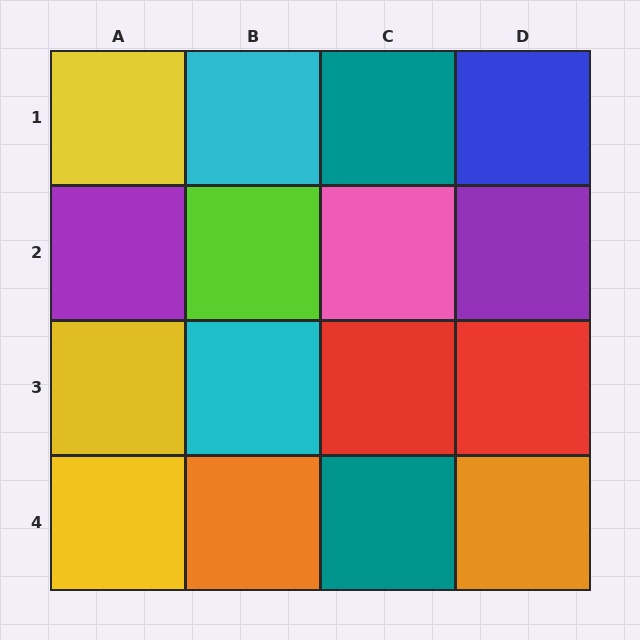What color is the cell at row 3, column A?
Yellow.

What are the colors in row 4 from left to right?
Yellow, orange, teal, orange.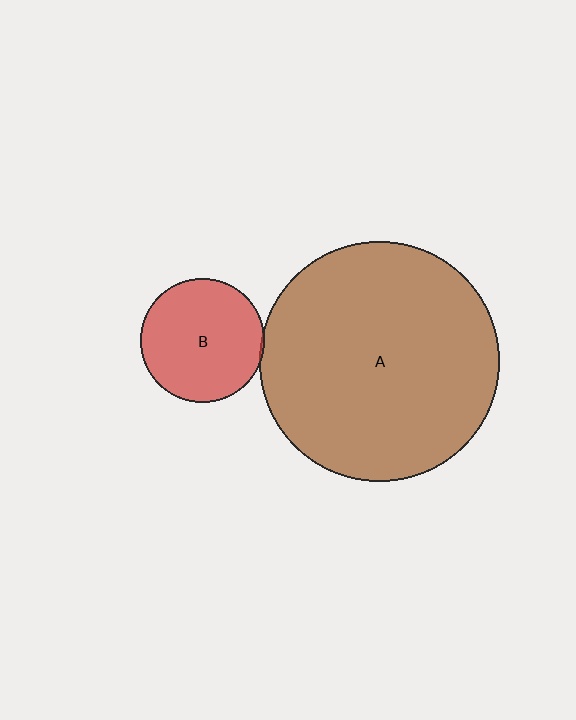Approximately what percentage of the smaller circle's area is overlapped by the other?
Approximately 5%.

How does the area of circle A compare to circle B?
Approximately 3.8 times.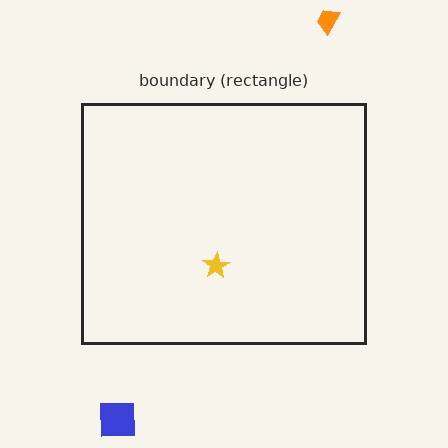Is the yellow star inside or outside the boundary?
Inside.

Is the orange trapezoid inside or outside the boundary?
Outside.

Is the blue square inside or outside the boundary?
Outside.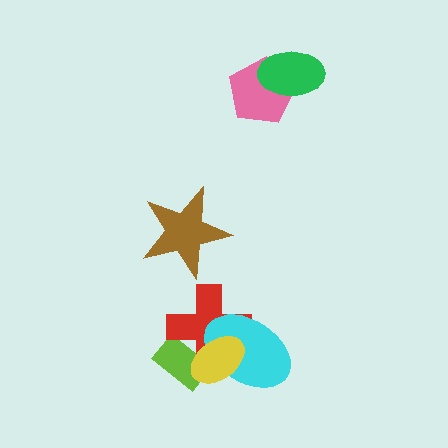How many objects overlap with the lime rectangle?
2 objects overlap with the lime rectangle.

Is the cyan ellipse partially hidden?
Yes, it is partially covered by another shape.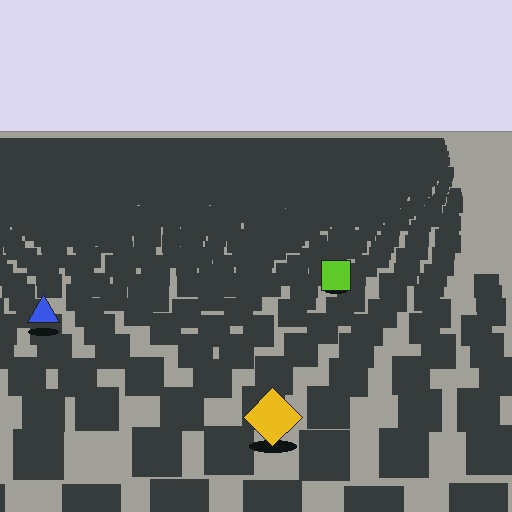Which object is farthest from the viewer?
The lime square is farthest from the viewer. It appears smaller and the ground texture around it is denser.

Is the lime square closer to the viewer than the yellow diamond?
No. The yellow diamond is closer — you can tell from the texture gradient: the ground texture is coarser near it.